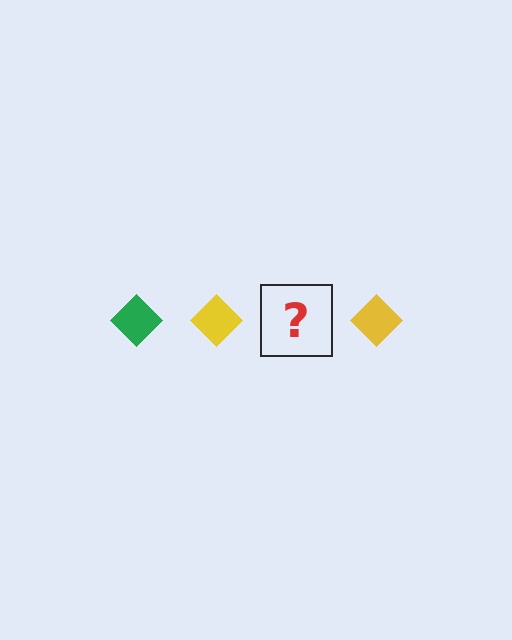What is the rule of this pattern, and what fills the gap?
The rule is that the pattern cycles through green, yellow diamonds. The gap should be filled with a green diamond.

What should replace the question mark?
The question mark should be replaced with a green diamond.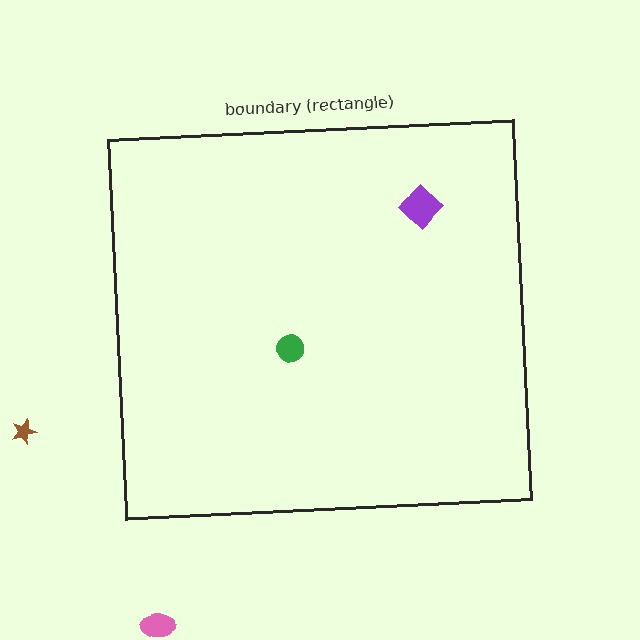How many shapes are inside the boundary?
2 inside, 2 outside.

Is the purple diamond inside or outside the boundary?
Inside.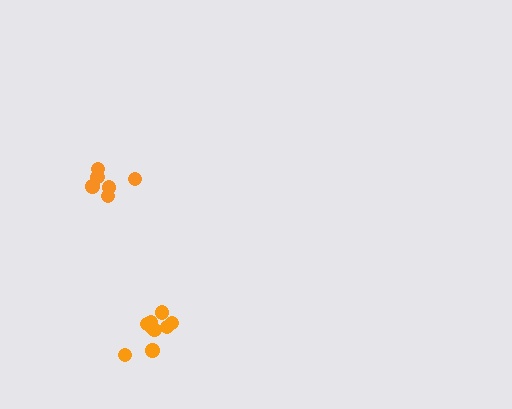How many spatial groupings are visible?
There are 2 spatial groupings.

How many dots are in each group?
Group 1: 10 dots, Group 2: 6 dots (16 total).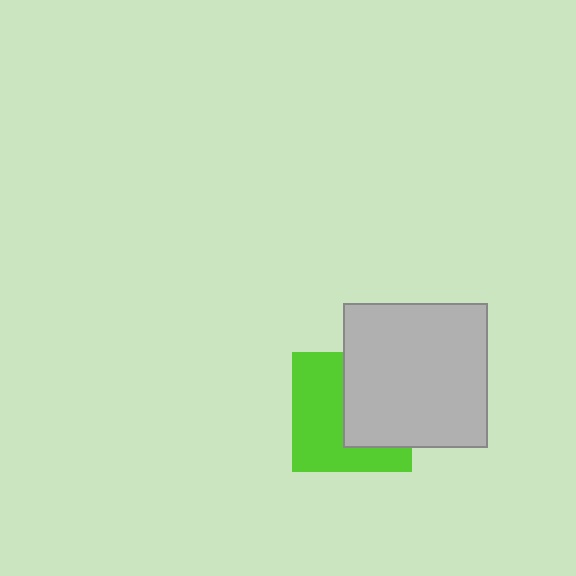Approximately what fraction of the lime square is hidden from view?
Roughly 45% of the lime square is hidden behind the light gray square.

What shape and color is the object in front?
The object in front is a light gray square.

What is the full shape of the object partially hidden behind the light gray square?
The partially hidden object is a lime square.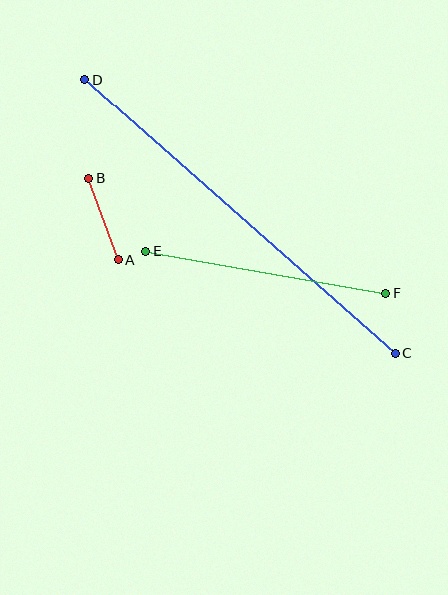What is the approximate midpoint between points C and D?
The midpoint is at approximately (240, 216) pixels.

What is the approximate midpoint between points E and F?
The midpoint is at approximately (266, 272) pixels.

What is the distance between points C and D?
The distance is approximately 413 pixels.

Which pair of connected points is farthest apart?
Points C and D are farthest apart.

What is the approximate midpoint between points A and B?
The midpoint is at approximately (103, 219) pixels.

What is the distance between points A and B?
The distance is approximately 86 pixels.